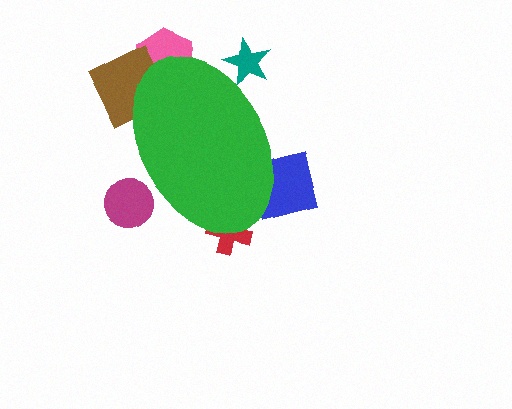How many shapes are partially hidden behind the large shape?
6 shapes are partially hidden.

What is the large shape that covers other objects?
A green ellipse.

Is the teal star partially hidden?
Yes, the teal star is partially hidden behind the green ellipse.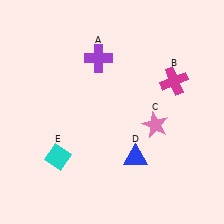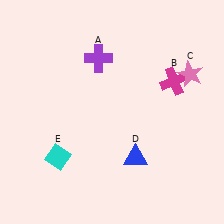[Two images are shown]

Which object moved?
The pink star (C) moved up.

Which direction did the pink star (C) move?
The pink star (C) moved up.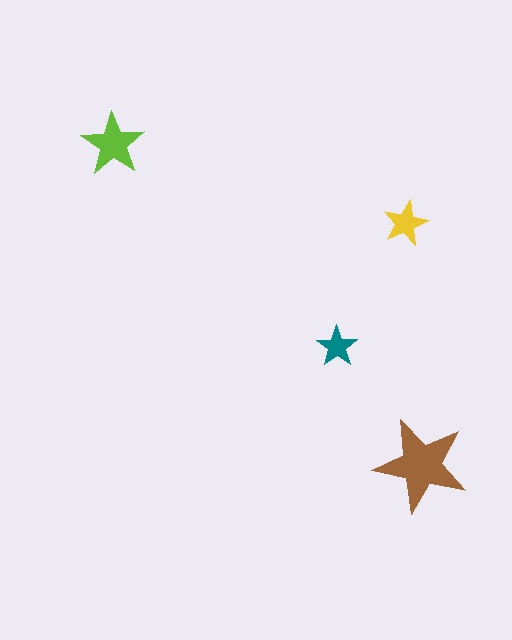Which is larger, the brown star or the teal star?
The brown one.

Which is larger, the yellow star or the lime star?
The lime one.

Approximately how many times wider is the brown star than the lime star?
About 1.5 times wider.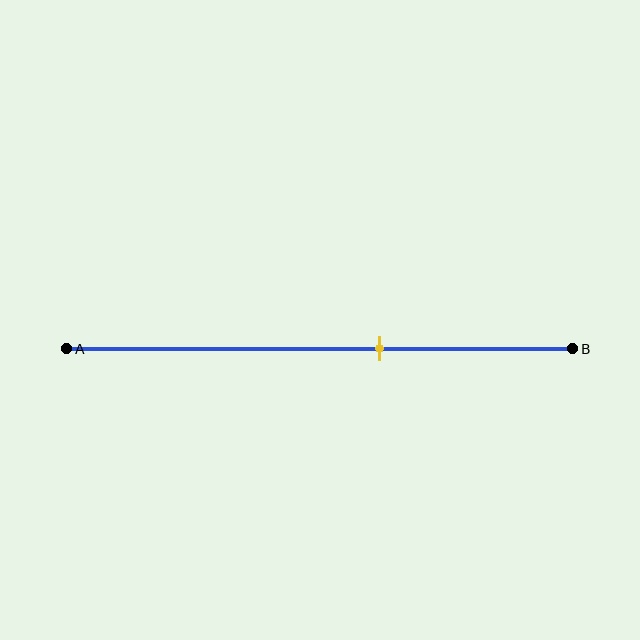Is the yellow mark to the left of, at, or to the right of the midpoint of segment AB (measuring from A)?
The yellow mark is to the right of the midpoint of segment AB.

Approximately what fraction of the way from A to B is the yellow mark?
The yellow mark is approximately 60% of the way from A to B.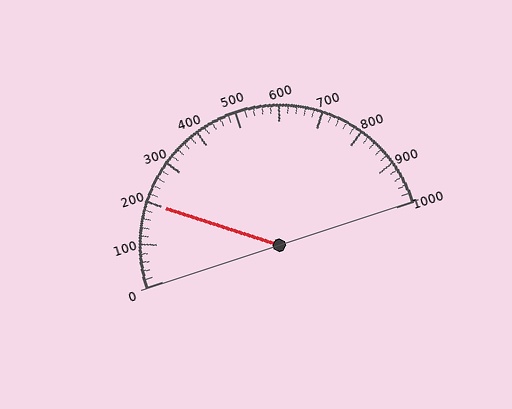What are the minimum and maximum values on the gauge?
The gauge ranges from 0 to 1000.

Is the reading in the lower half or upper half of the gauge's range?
The reading is in the lower half of the range (0 to 1000).